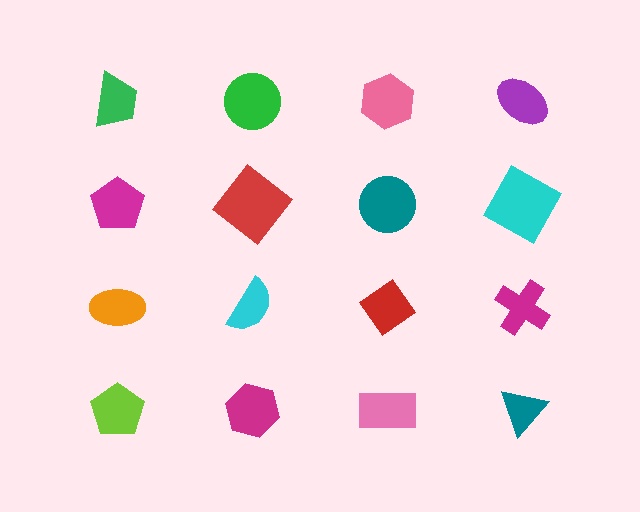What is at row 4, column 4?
A teal triangle.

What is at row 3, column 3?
A red diamond.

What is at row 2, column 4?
A cyan square.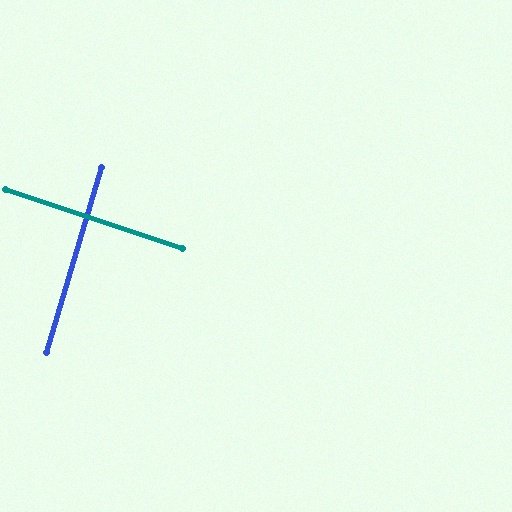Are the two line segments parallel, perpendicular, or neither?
Perpendicular — they meet at approximately 88°.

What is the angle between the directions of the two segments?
Approximately 88 degrees.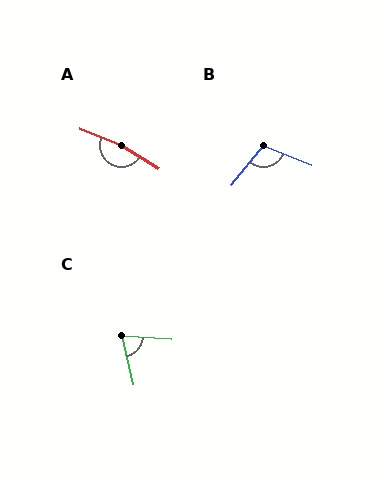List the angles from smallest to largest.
C (73°), B (107°), A (169°).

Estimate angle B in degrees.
Approximately 107 degrees.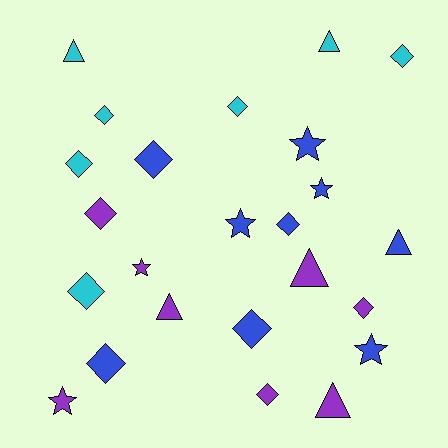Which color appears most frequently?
Blue, with 9 objects.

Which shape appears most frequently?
Diamond, with 12 objects.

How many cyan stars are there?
There are no cyan stars.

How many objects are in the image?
There are 24 objects.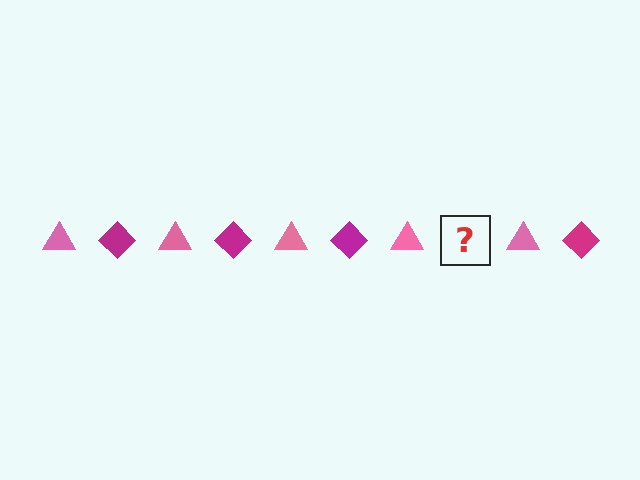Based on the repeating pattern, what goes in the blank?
The blank should be a magenta diamond.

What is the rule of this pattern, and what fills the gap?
The rule is that the pattern alternates between pink triangle and magenta diamond. The gap should be filled with a magenta diamond.